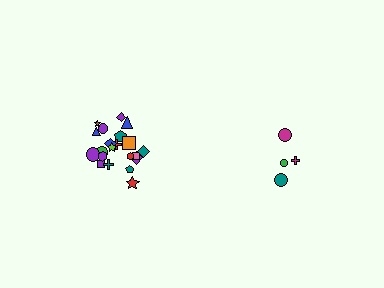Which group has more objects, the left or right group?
The left group.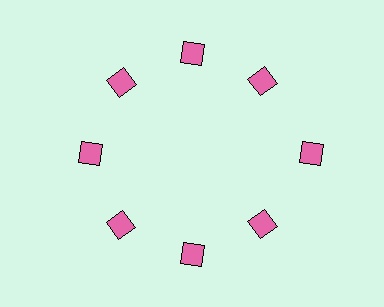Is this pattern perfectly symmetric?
No. The 8 pink squares are arranged in a ring, but one element near the 3 o'clock position is pushed outward from the center, breaking the 8-fold rotational symmetry.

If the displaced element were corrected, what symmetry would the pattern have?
It would have 8-fold rotational symmetry — the pattern would map onto itself every 45 degrees.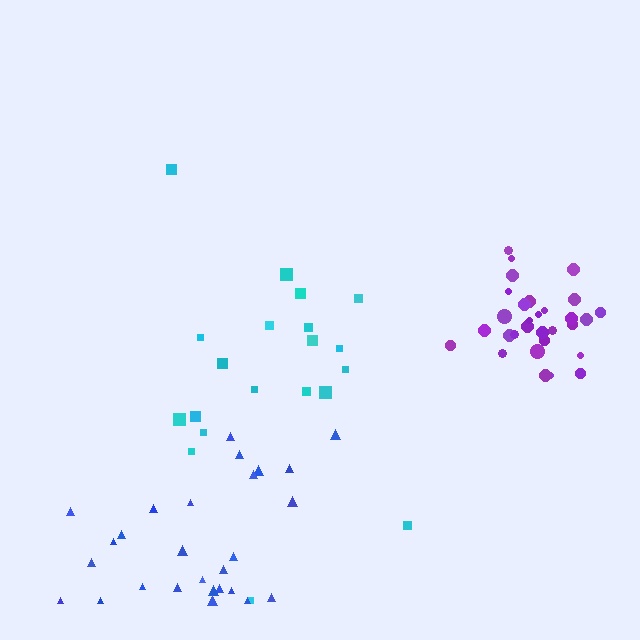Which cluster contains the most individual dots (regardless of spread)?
Purple (31).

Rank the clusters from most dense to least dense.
purple, blue, cyan.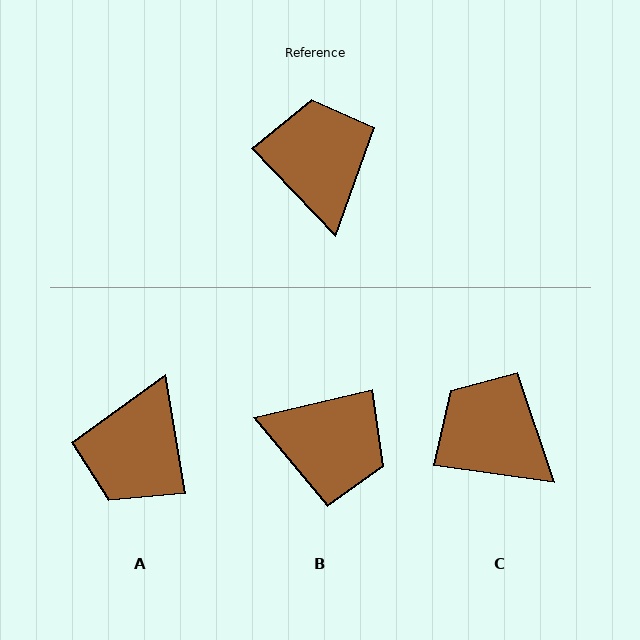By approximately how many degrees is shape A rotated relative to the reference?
Approximately 146 degrees counter-clockwise.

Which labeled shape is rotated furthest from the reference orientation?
A, about 146 degrees away.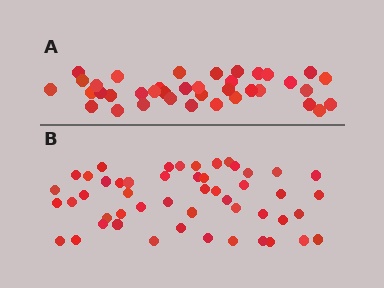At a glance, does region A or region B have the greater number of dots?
Region B (the bottom region) has more dots.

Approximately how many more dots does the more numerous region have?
Region B has roughly 12 or so more dots than region A.